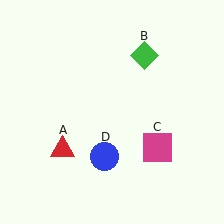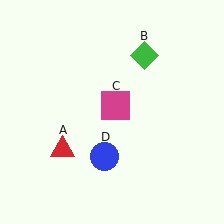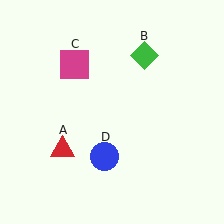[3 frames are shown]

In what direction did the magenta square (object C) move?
The magenta square (object C) moved up and to the left.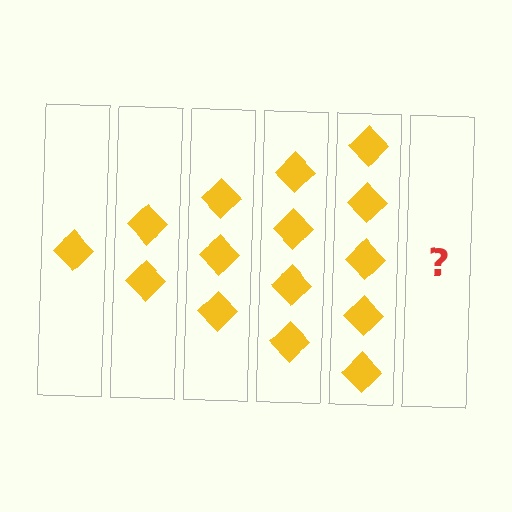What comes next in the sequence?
The next element should be 6 diamonds.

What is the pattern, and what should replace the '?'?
The pattern is that each step adds one more diamond. The '?' should be 6 diamonds.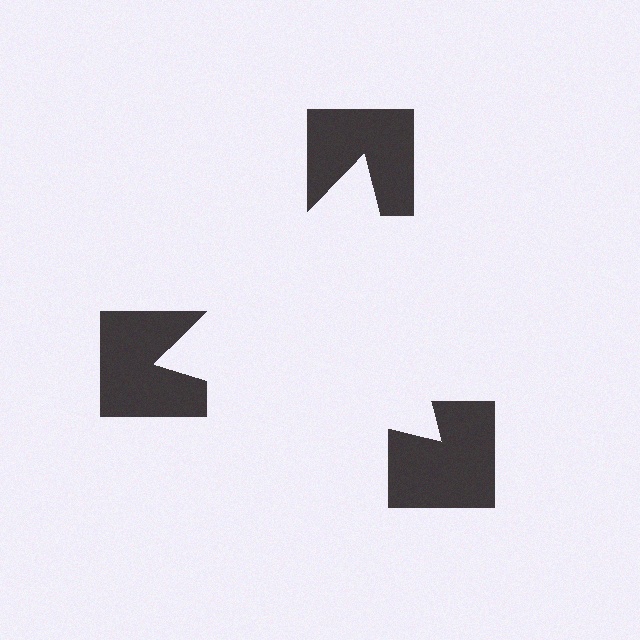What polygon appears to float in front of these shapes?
An illusory triangle — its edges are inferred from the aligned wedge cuts in the notched squares, not physically drawn.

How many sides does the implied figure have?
3 sides.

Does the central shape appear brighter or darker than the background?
It typically appears slightly brighter than the background, even though no actual brightness change is drawn.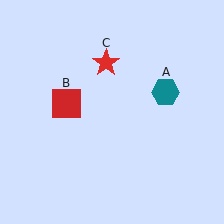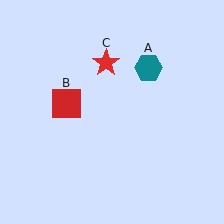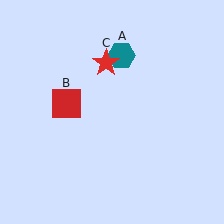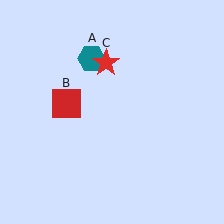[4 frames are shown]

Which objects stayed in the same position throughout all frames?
Red square (object B) and red star (object C) remained stationary.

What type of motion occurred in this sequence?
The teal hexagon (object A) rotated counterclockwise around the center of the scene.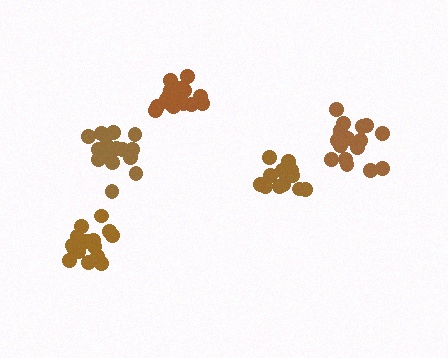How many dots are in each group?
Group 1: 18 dots, Group 2: 16 dots, Group 3: 13 dots, Group 4: 18 dots, Group 5: 17 dots (82 total).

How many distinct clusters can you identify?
There are 5 distinct clusters.